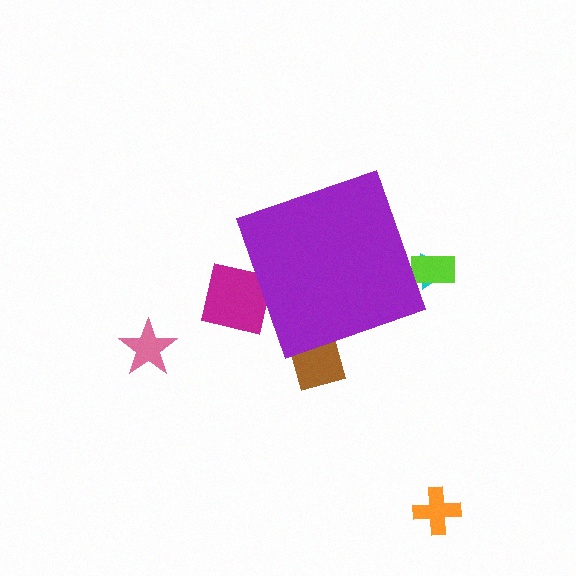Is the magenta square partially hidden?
Yes, the magenta square is partially hidden behind the purple diamond.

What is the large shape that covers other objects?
A purple diamond.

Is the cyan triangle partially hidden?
Yes, the cyan triangle is partially hidden behind the purple diamond.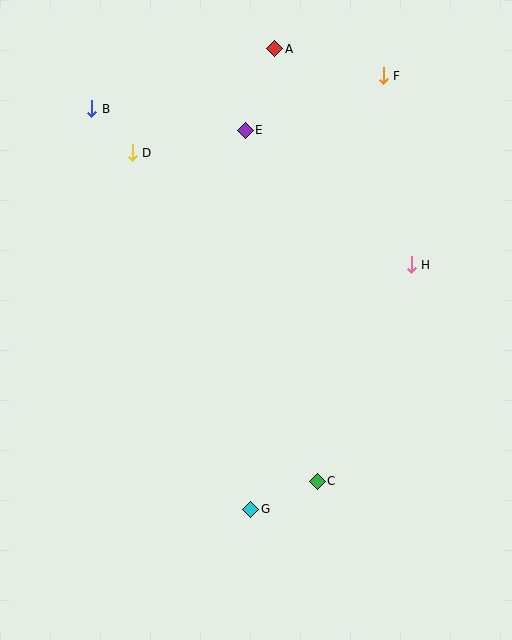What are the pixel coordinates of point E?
Point E is at (245, 130).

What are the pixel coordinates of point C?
Point C is at (317, 481).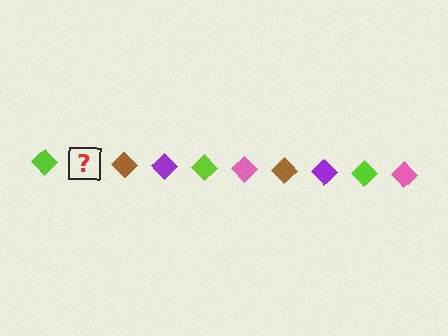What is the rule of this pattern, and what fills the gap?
The rule is that the pattern cycles through lime, pink, brown, purple diamonds. The gap should be filled with a pink diamond.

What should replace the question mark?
The question mark should be replaced with a pink diamond.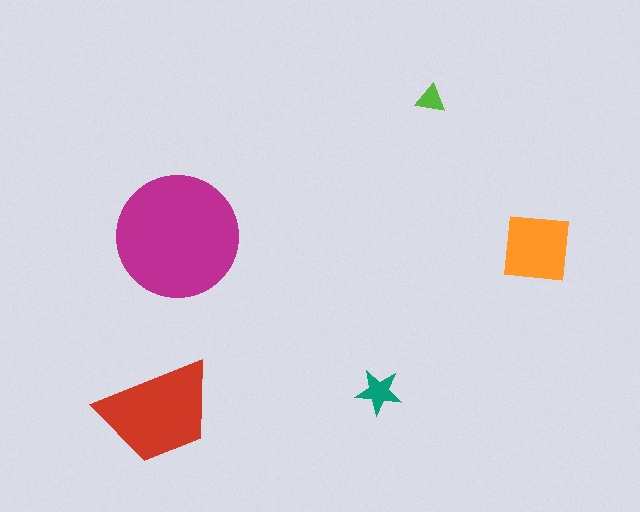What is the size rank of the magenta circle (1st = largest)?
1st.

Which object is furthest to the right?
The orange square is rightmost.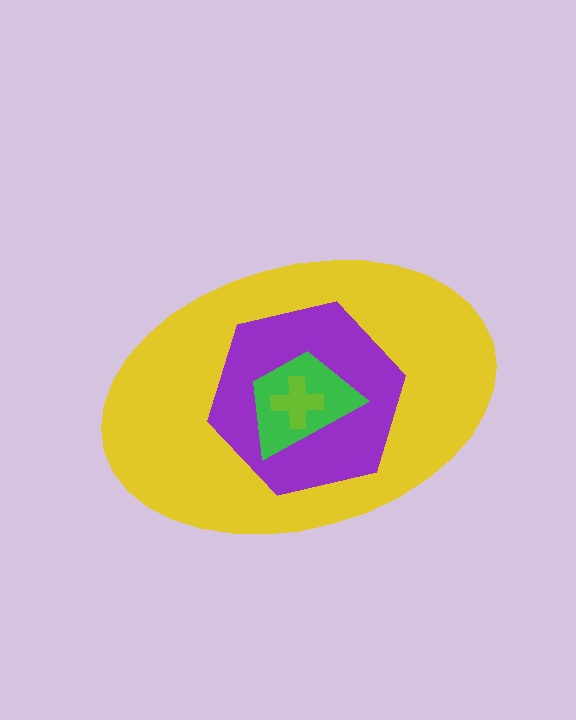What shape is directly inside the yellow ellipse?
The purple hexagon.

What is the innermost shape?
The lime cross.